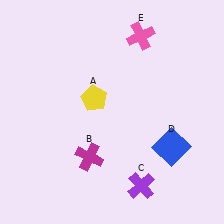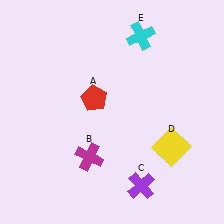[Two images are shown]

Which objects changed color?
A changed from yellow to red. D changed from blue to yellow. E changed from pink to cyan.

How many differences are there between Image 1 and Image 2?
There are 3 differences between the two images.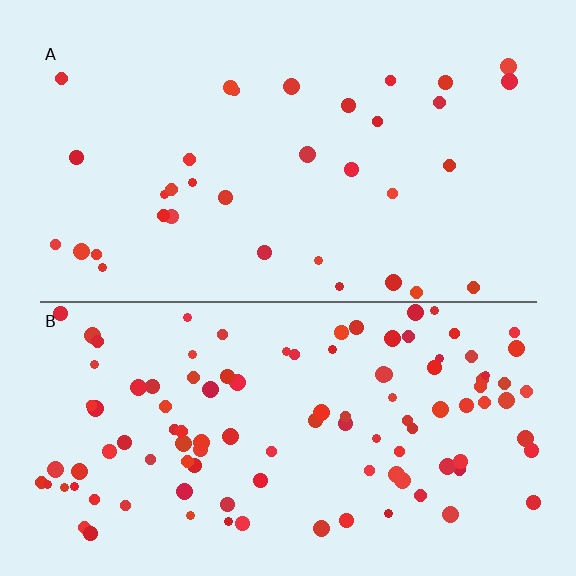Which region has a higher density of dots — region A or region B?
B (the bottom).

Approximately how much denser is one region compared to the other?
Approximately 3.2× — region B over region A.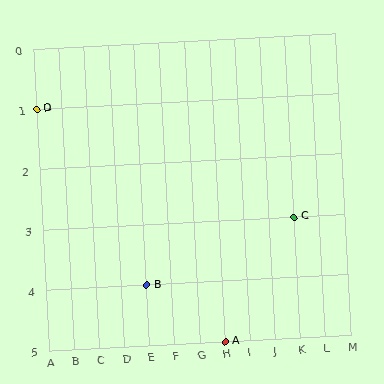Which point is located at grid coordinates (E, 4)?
Point B is at (E, 4).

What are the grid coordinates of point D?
Point D is at grid coordinates (A, 1).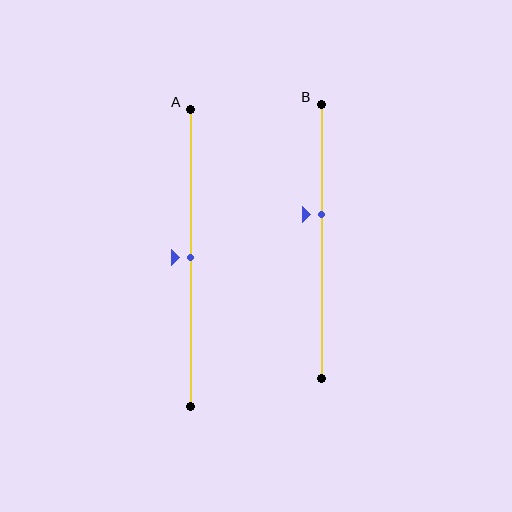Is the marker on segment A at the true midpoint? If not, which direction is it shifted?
Yes, the marker on segment A is at the true midpoint.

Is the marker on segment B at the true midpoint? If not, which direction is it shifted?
No, the marker on segment B is shifted upward by about 10% of the segment length.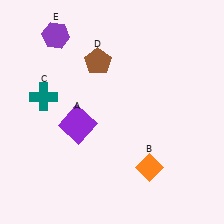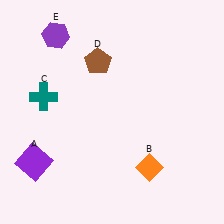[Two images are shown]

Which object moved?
The purple square (A) moved left.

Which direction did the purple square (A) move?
The purple square (A) moved left.